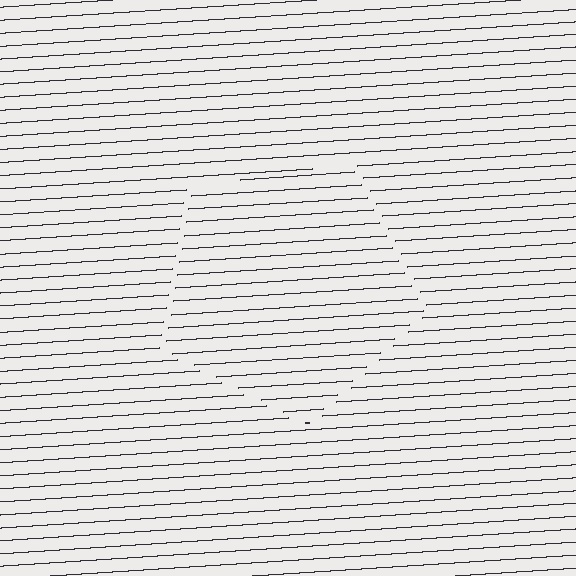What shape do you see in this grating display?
An illusory pentagon. The interior of the shape contains the same grating, shifted by half a period — the contour is defined by the phase discontinuity where line-ends from the inner and outer gratings abut.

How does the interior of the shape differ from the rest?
The interior of the shape contains the same grating, shifted by half a period — the contour is defined by the phase discontinuity where line-ends from the inner and outer gratings abut.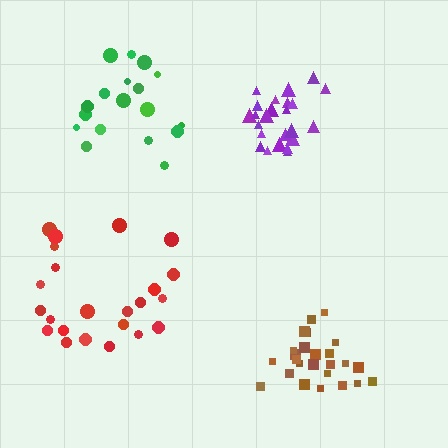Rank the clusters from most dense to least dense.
purple, brown, green, red.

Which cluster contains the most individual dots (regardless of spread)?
Brown (25).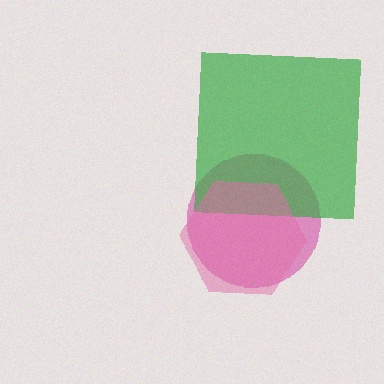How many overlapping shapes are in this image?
There are 3 overlapping shapes in the image.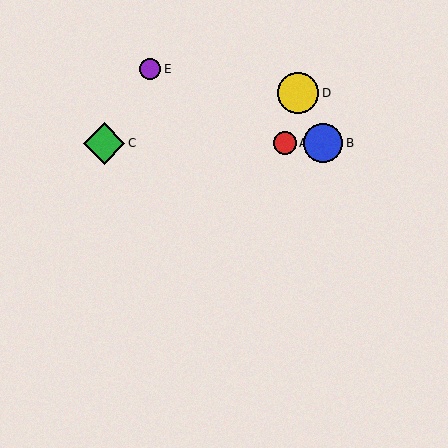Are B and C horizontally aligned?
Yes, both are at y≈143.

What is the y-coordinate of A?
Object A is at y≈143.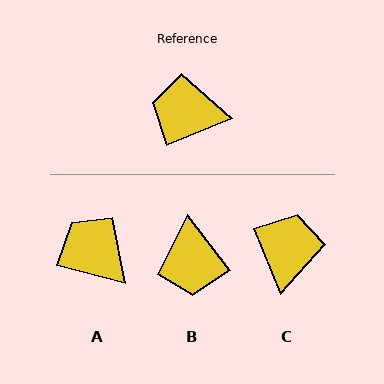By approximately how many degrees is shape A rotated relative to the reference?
Approximately 37 degrees clockwise.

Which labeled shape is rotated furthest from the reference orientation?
B, about 105 degrees away.